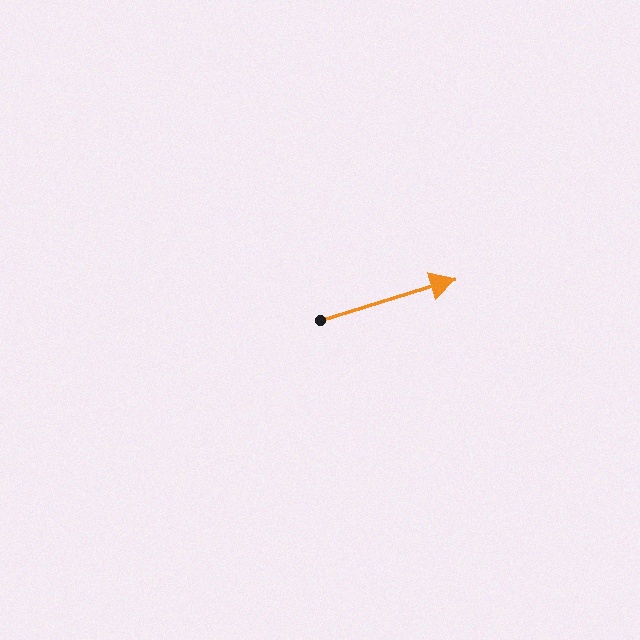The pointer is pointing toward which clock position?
Roughly 2 o'clock.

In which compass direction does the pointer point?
East.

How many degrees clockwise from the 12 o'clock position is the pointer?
Approximately 73 degrees.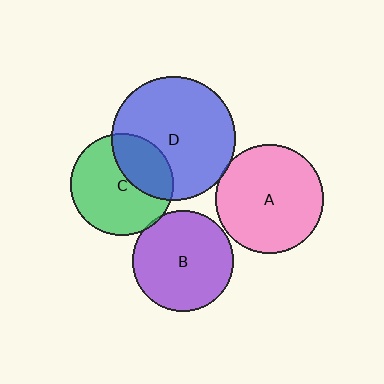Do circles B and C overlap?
Yes.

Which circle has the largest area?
Circle D (blue).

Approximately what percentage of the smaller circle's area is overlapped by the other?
Approximately 5%.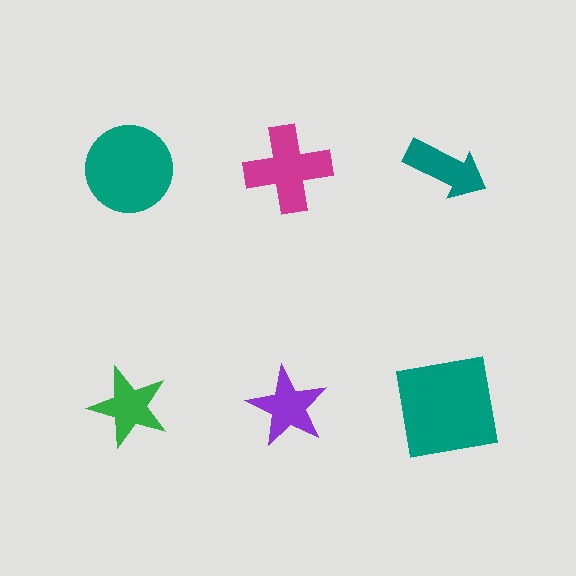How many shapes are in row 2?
3 shapes.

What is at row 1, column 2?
A magenta cross.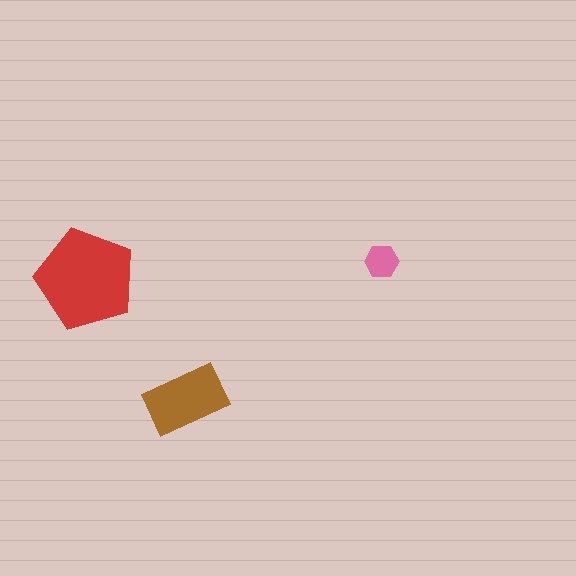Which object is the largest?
The red pentagon.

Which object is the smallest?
The pink hexagon.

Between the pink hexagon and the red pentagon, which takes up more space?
The red pentagon.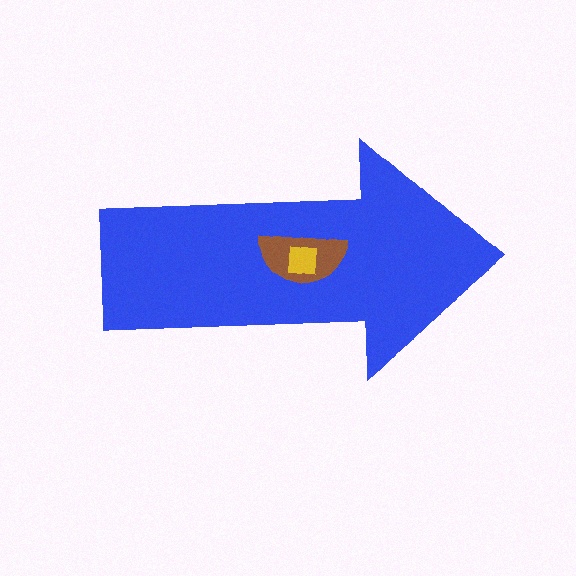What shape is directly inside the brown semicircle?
The yellow square.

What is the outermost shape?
The blue arrow.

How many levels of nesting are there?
3.